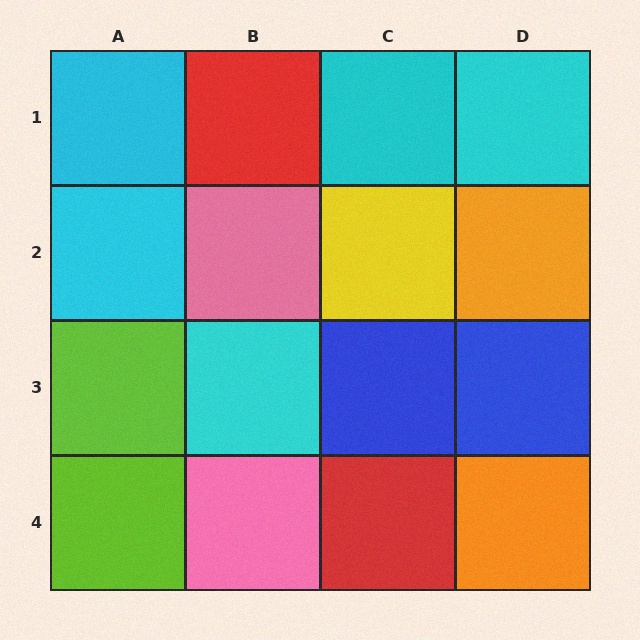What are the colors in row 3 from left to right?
Lime, cyan, blue, blue.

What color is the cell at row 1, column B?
Red.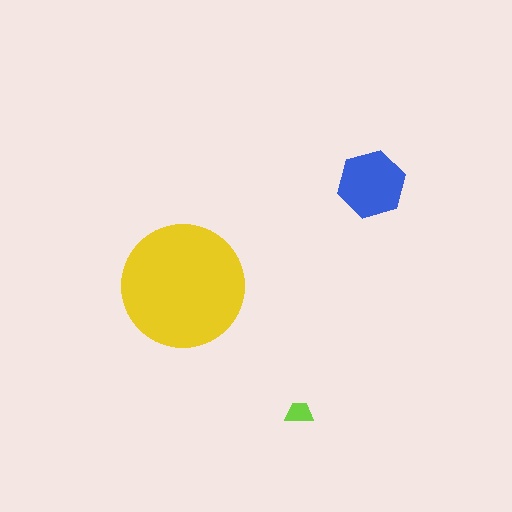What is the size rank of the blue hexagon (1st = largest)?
2nd.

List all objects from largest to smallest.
The yellow circle, the blue hexagon, the lime trapezoid.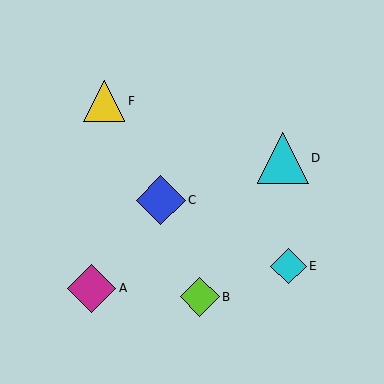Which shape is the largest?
The cyan triangle (labeled D) is the largest.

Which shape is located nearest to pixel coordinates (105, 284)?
The magenta diamond (labeled A) at (92, 288) is nearest to that location.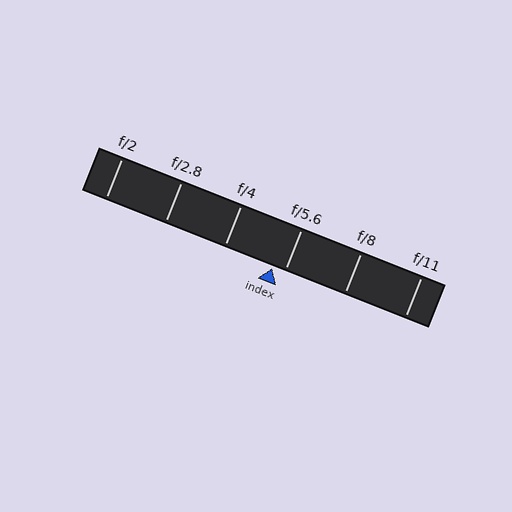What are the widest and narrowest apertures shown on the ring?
The widest aperture shown is f/2 and the narrowest is f/11.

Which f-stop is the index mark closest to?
The index mark is closest to f/5.6.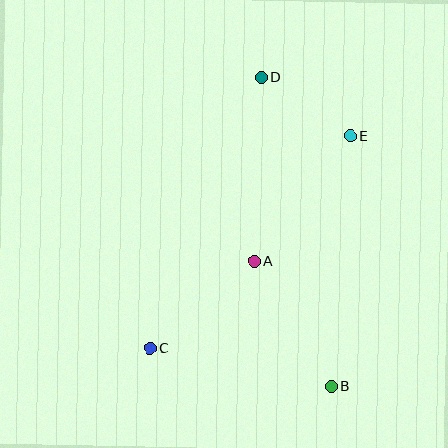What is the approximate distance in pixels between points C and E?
The distance between C and E is approximately 292 pixels.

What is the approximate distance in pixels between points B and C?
The distance between B and C is approximately 185 pixels.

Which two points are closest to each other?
Points D and E are closest to each other.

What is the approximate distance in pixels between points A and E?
The distance between A and E is approximately 158 pixels.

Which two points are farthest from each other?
Points B and D are farthest from each other.